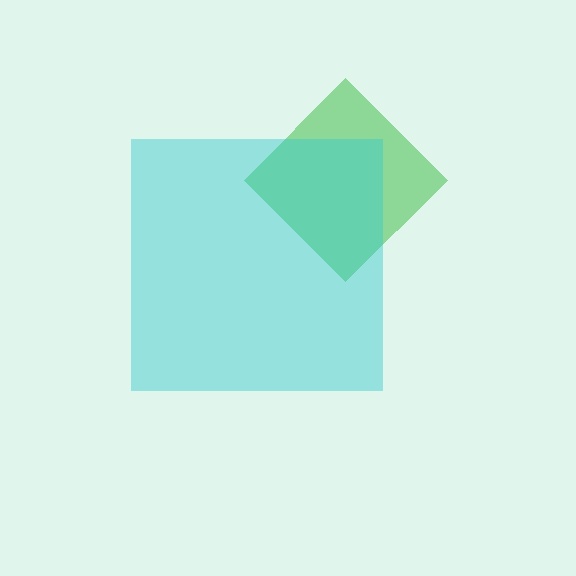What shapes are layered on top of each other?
The layered shapes are: a green diamond, a cyan square.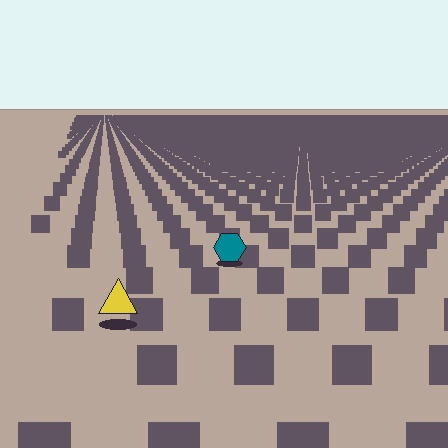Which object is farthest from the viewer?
The teal hexagon is farthest from the viewer. It appears smaller and the ground texture around it is denser.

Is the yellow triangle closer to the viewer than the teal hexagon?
Yes. The yellow triangle is closer — you can tell from the texture gradient: the ground texture is coarser near it.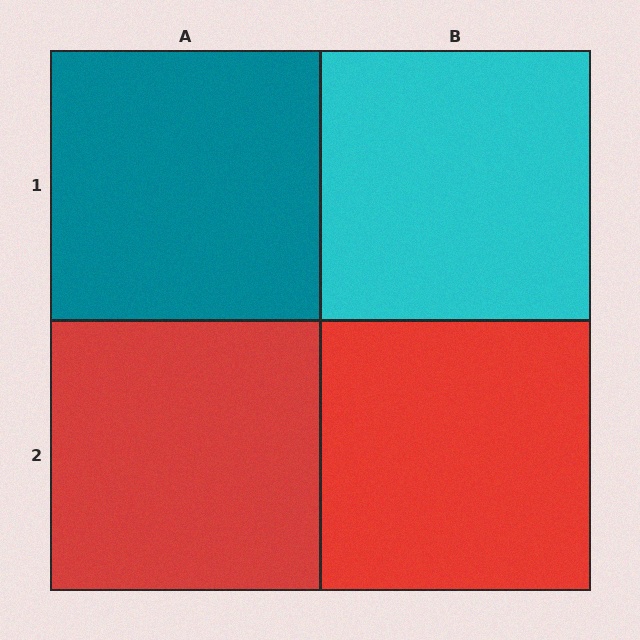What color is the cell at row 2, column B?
Red.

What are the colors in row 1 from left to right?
Teal, cyan.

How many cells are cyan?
1 cell is cyan.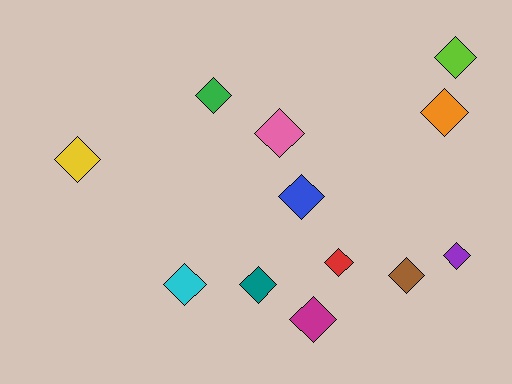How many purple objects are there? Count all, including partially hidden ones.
There is 1 purple object.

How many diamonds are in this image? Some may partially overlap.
There are 12 diamonds.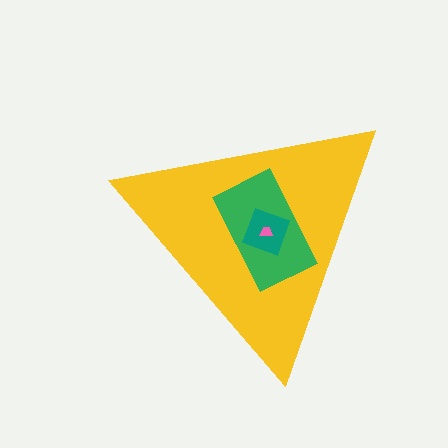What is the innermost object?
The pink trapezoid.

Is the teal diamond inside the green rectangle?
Yes.